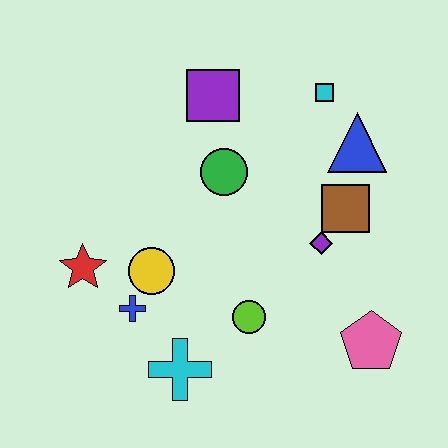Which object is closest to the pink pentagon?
The purple diamond is closest to the pink pentagon.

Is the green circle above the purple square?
No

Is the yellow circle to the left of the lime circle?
Yes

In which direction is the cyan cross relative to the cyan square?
The cyan cross is below the cyan square.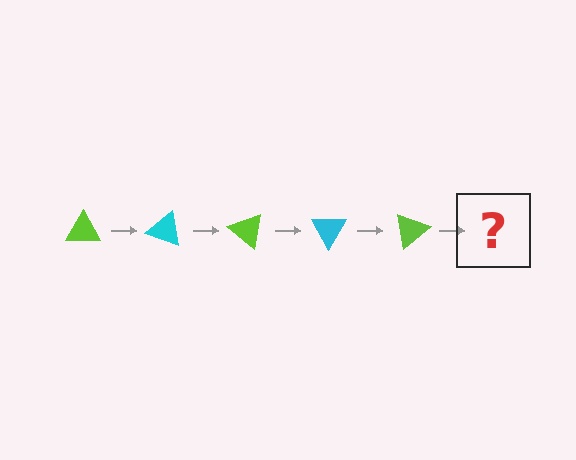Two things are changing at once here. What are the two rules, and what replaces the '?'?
The two rules are that it rotates 20 degrees each step and the color cycles through lime and cyan. The '?' should be a cyan triangle, rotated 100 degrees from the start.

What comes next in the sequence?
The next element should be a cyan triangle, rotated 100 degrees from the start.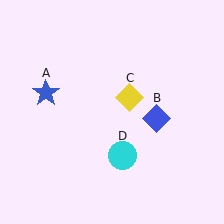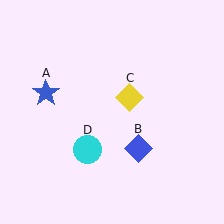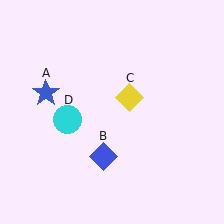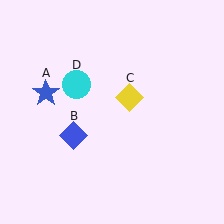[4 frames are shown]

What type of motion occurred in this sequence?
The blue diamond (object B), cyan circle (object D) rotated clockwise around the center of the scene.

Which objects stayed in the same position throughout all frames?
Blue star (object A) and yellow diamond (object C) remained stationary.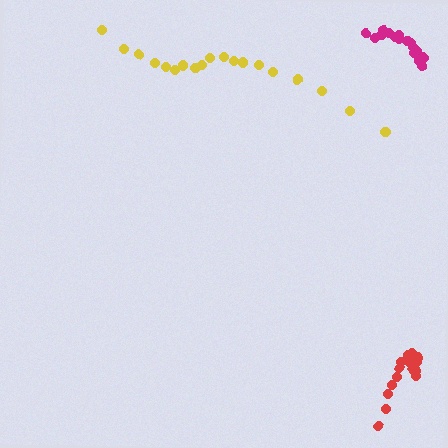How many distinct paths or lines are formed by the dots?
There are 3 distinct paths.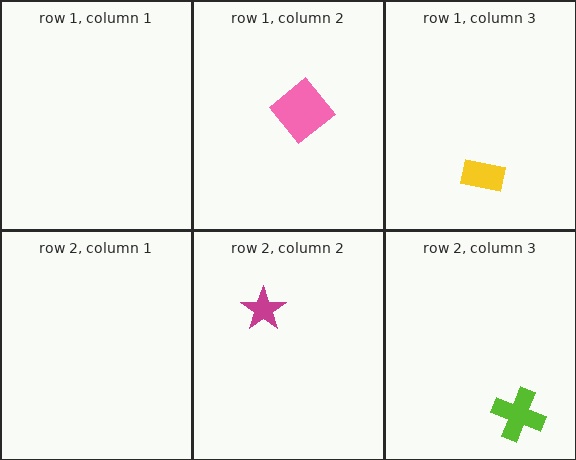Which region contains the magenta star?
The row 2, column 2 region.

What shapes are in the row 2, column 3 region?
The lime cross.